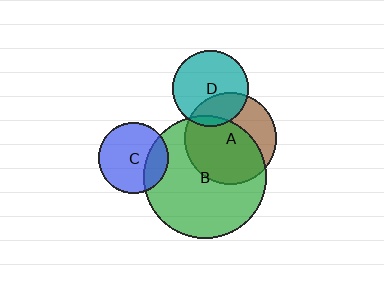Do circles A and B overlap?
Yes.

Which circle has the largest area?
Circle B (green).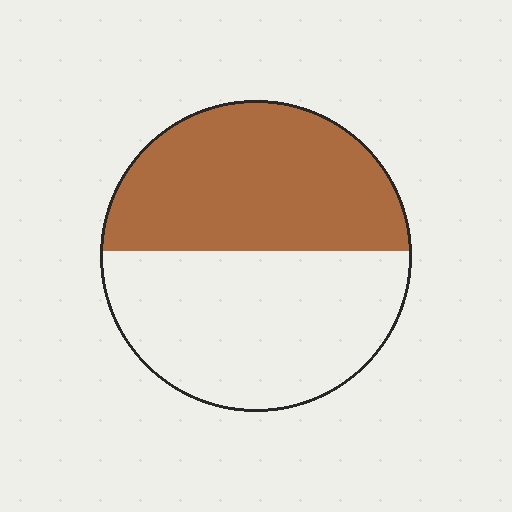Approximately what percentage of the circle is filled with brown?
Approximately 50%.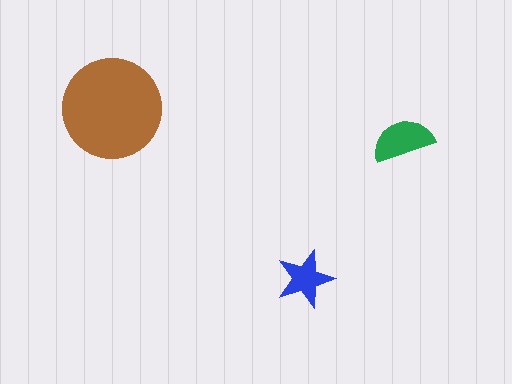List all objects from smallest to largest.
The blue star, the green semicircle, the brown circle.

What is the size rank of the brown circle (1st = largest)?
1st.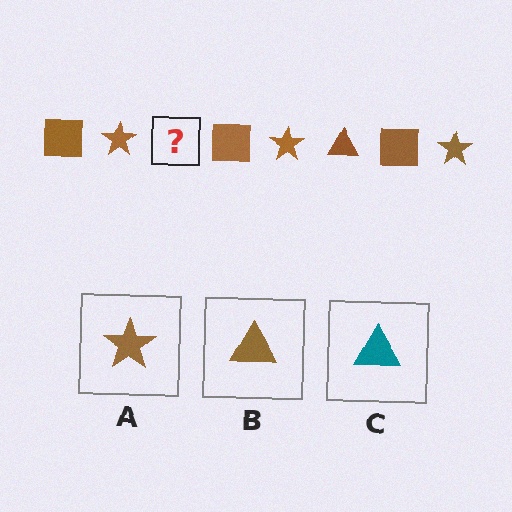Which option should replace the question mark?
Option B.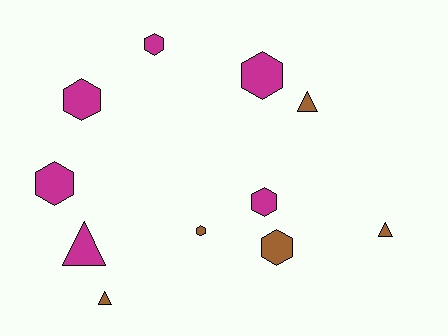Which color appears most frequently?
Magenta, with 6 objects.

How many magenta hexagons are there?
There are 5 magenta hexagons.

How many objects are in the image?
There are 11 objects.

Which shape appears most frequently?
Hexagon, with 7 objects.